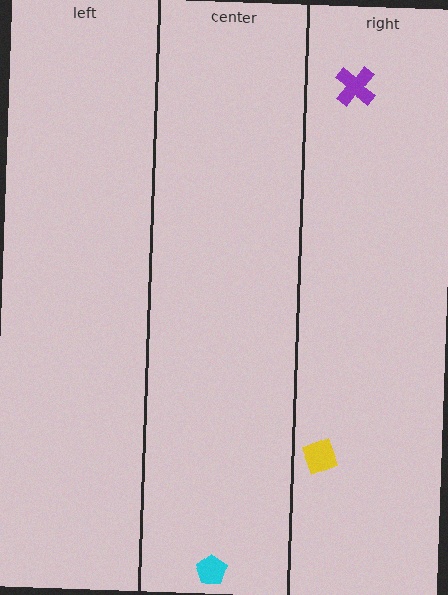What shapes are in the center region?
The cyan pentagon.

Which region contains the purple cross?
The right region.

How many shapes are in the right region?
2.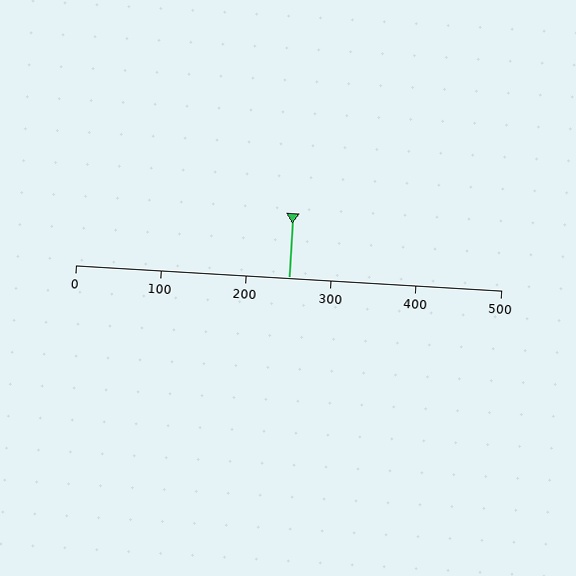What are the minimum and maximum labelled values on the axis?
The axis runs from 0 to 500.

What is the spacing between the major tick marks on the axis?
The major ticks are spaced 100 apart.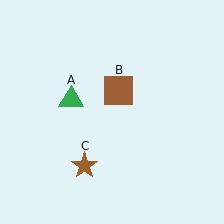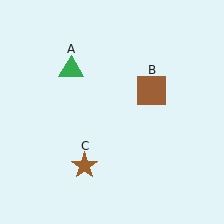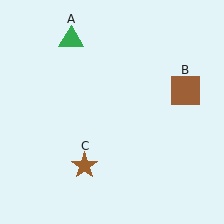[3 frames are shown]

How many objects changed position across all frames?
2 objects changed position: green triangle (object A), brown square (object B).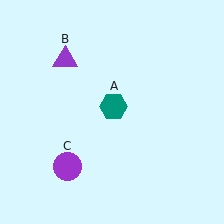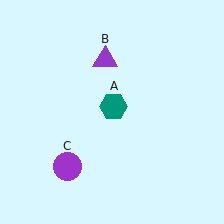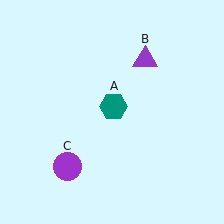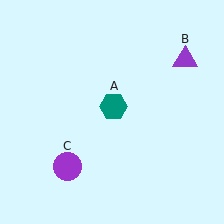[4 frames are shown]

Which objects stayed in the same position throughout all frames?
Teal hexagon (object A) and purple circle (object C) remained stationary.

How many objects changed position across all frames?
1 object changed position: purple triangle (object B).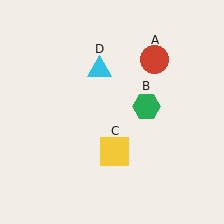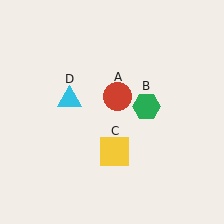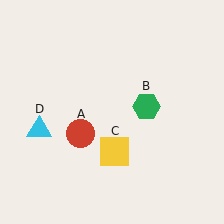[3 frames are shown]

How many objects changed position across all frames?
2 objects changed position: red circle (object A), cyan triangle (object D).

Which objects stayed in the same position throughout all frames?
Green hexagon (object B) and yellow square (object C) remained stationary.